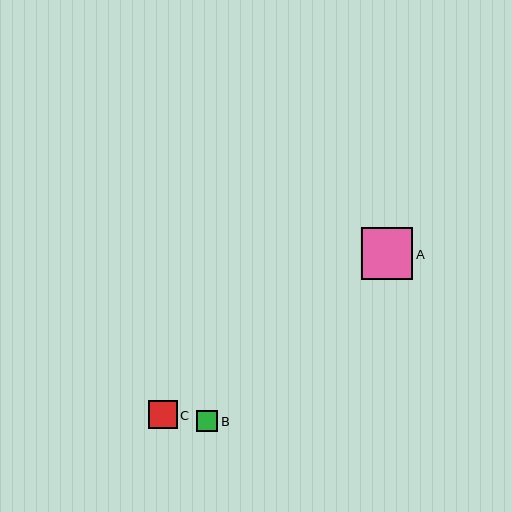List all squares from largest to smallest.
From largest to smallest: A, C, B.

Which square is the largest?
Square A is the largest with a size of approximately 51 pixels.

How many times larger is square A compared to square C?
Square A is approximately 1.8 times the size of square C.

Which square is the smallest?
Square B is the smallest with a size of approximately 21 pixels.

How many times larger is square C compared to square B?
Square C is approximately 1.4 times the size of square B.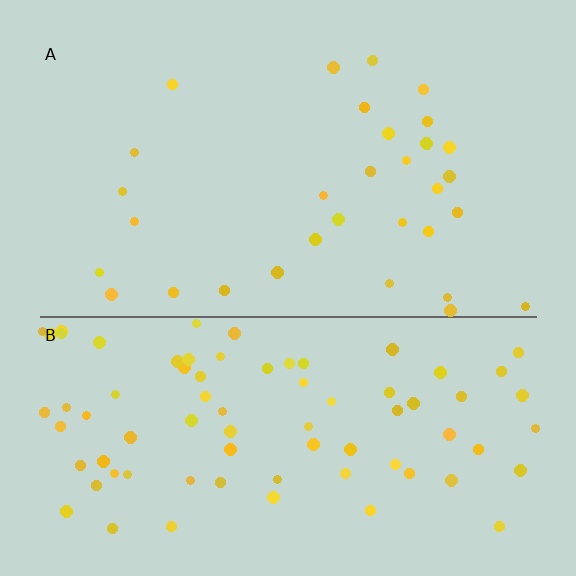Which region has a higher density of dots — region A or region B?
B (the bottom).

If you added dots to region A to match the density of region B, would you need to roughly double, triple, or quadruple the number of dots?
Approximately triple.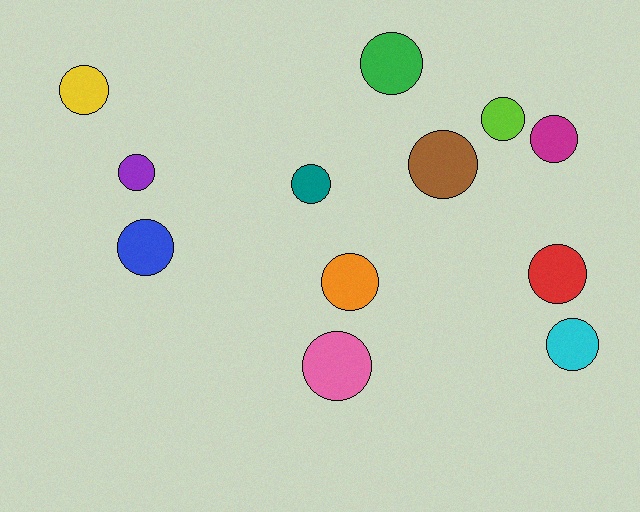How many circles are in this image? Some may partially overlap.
There are 12 circles.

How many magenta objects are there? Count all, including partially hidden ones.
There is 1 magenta object.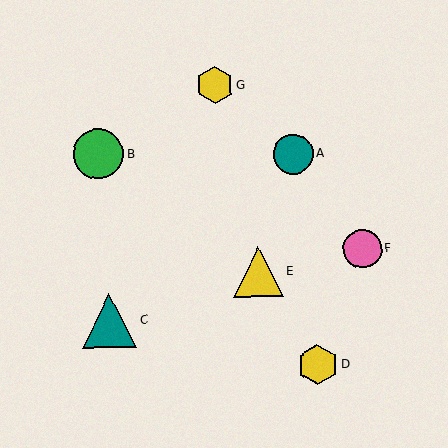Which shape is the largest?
The teal triangle (labeled C) is the largest.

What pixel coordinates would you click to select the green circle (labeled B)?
Click at (99, 154) to select the green circle B.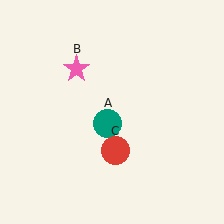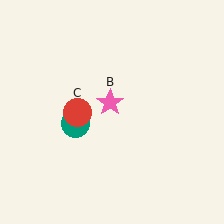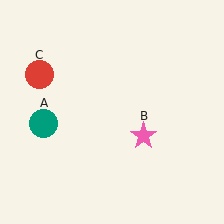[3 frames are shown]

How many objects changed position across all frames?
3 objects changed position: teal circle (object A), pink star (object B), red circle (object C).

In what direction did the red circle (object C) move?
The red circle (object C) moved up and to the left.